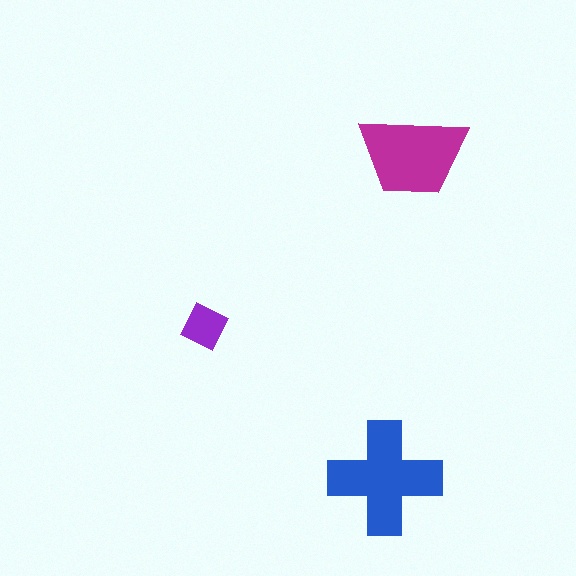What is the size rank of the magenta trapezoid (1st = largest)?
2nd.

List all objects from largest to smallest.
The blue cross, the magenta trapezoid, the purple square.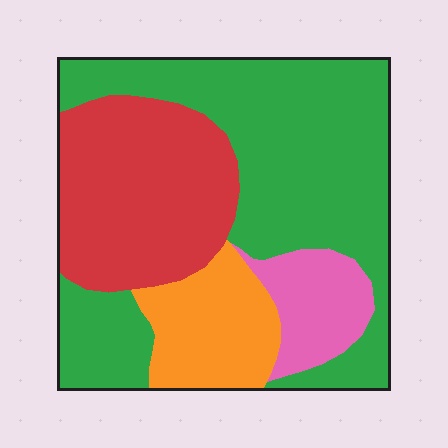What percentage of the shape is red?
Red covers around 30% of the shape.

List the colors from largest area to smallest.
From largest to smallest: green, red, orange, pink.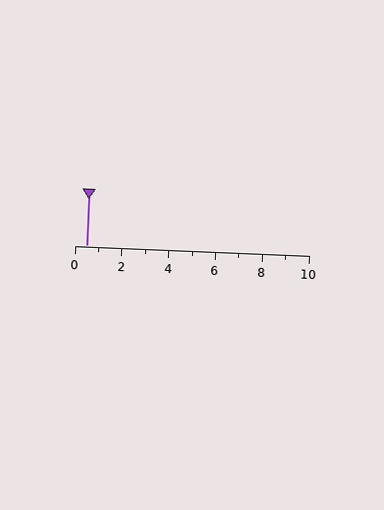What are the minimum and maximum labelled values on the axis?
The axis runs from 0 to 10.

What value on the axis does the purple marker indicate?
The marker indicates approximately 0.5.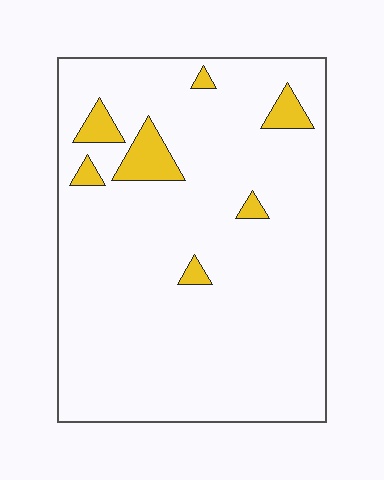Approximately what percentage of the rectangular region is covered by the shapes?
Approximately 5%.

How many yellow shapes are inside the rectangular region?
7.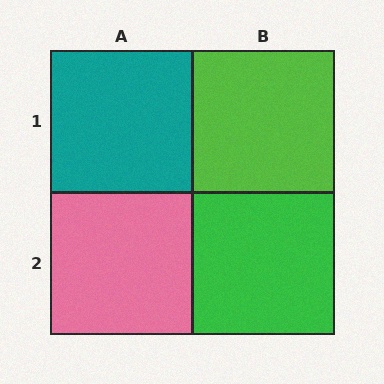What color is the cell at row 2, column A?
Pink.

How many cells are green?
1 cell is green.